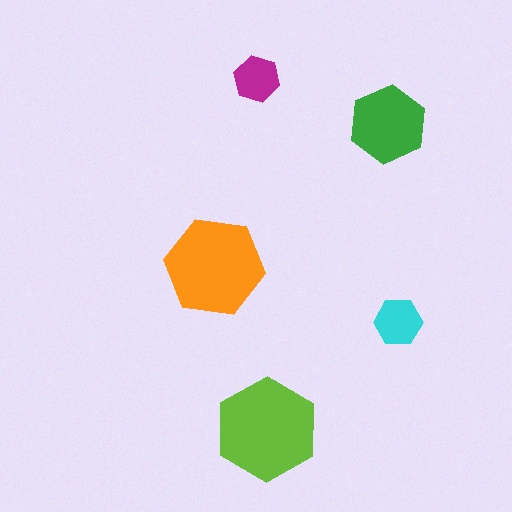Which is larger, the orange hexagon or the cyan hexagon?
The orange one.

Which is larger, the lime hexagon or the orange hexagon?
The lime one.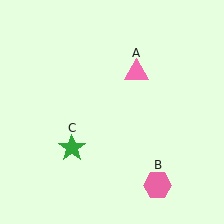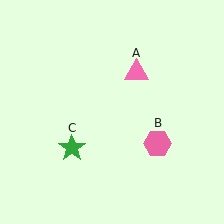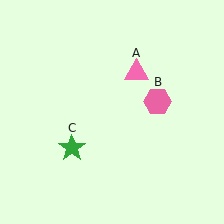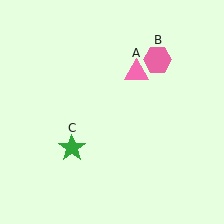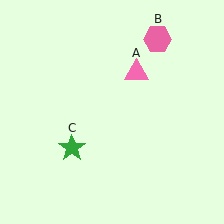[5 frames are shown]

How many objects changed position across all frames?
1 object changed position: pink hexagon (object B).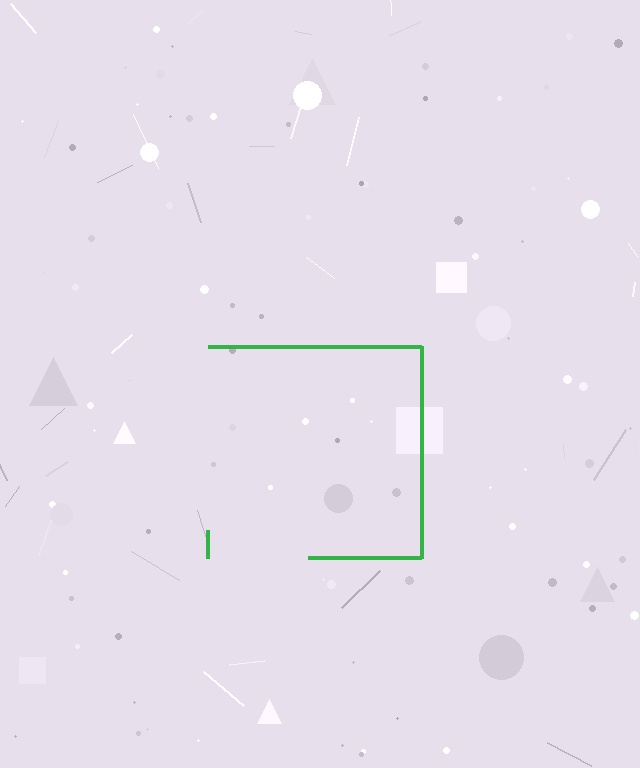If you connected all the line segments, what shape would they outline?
They would outline a square.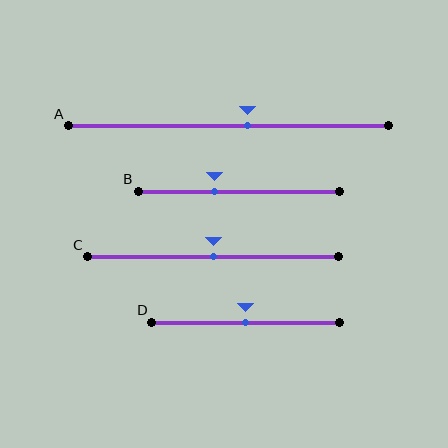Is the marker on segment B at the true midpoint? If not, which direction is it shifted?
No, the marker on segment B is shifted to the left by about 12% of the segment length.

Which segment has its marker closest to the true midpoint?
Segment C has its marker closest to the true midpoint.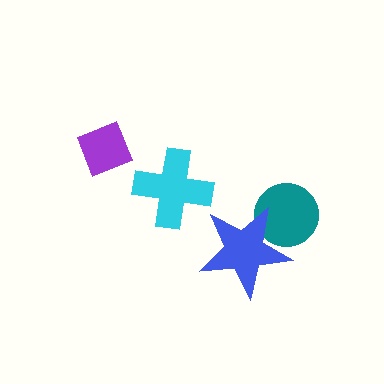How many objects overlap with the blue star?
1 object overlaps with the blue star.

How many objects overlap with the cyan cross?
0 objects overlap with the cyan cross.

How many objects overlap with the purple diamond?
0 objects overlap with the purple diamond.